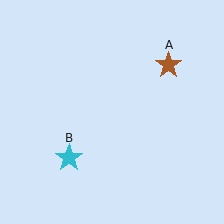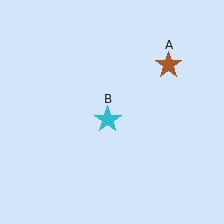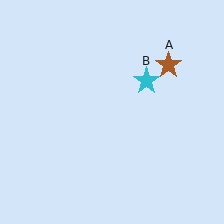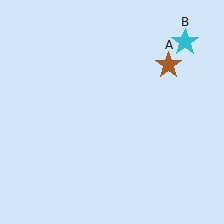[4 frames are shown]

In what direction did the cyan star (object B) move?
The cyan star (object B) moved up and to the right.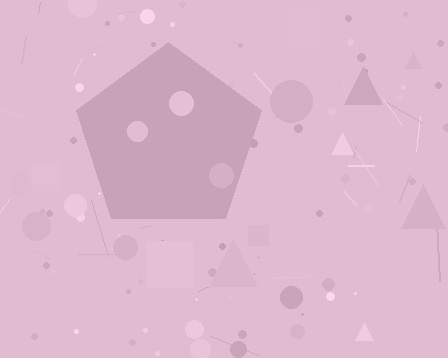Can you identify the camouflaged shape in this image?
The camouflaged shape is a pentagon.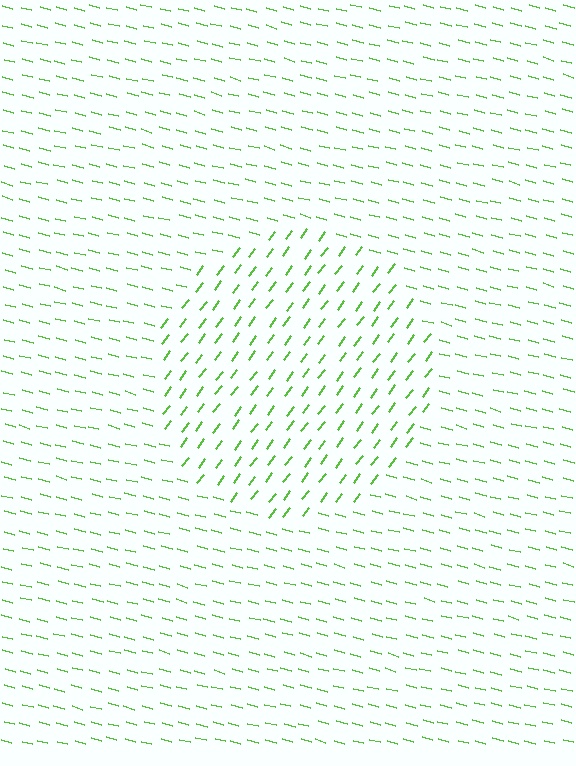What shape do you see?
I see a circle.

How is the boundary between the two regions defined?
The boundary is defined purely by a change in line orientation (approximately 68 degrees difference). All lines are the same color and thickness.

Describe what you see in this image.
The image is filled with small lime line segments. A circle region in the image has lines oriented differently from the surrounding lines, creating a visible texture boundary.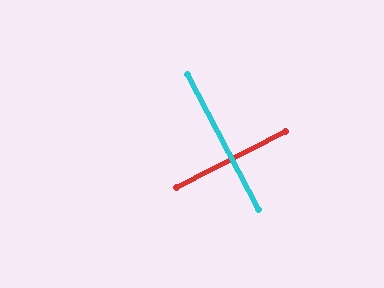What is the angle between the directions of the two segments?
Approximately 89 degrees.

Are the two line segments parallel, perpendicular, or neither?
Perpendicular — they meet at approximately 89°.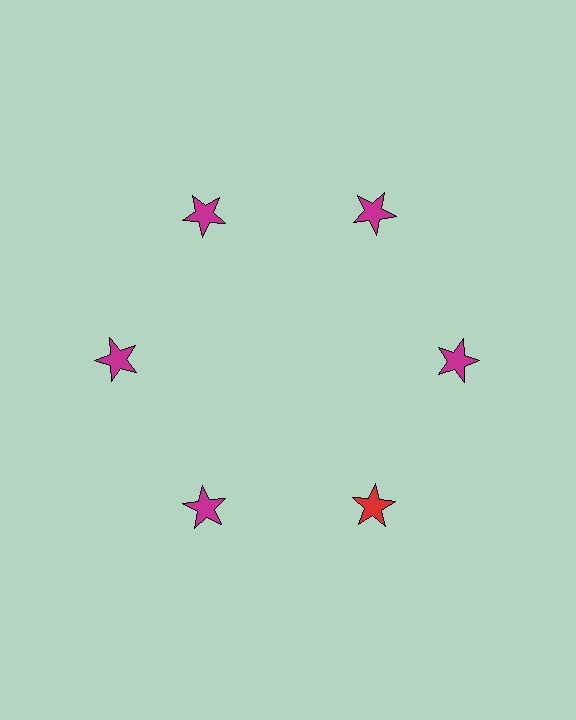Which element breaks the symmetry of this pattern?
The red star at roughly the 5 o'clock position breaks the symmetry. All other shapes are magenta stars.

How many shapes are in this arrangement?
There are 6 shapes arranged in a ring pattern.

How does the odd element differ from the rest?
It has a different color: red instead of magenta.